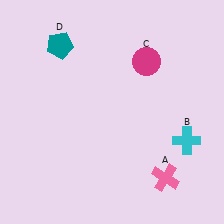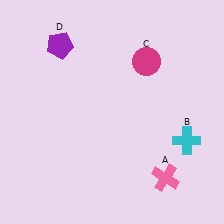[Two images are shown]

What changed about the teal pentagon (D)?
In Image 1, D is teal. In Image 2, it changed to purple.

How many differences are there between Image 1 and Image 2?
There is 1 difference between the two images.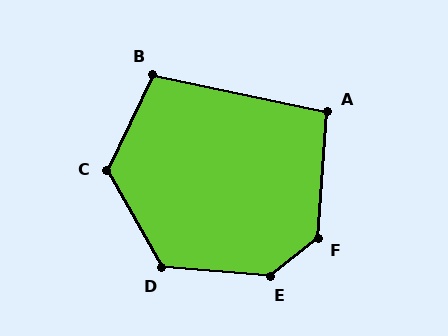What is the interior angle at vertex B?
Approximately 104 degrees (obtuse).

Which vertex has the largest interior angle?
E, at approximately 137 degrees.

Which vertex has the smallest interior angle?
A, at approximately 98 degrees.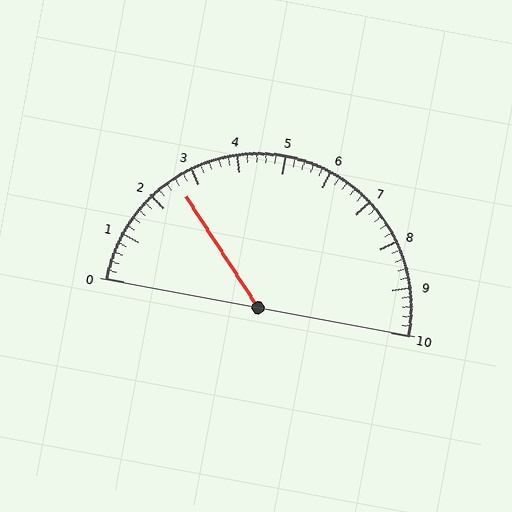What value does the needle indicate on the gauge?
The needle indicates approximately 2.6.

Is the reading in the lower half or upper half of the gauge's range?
The reading is in the lower half of the range (0 to 10).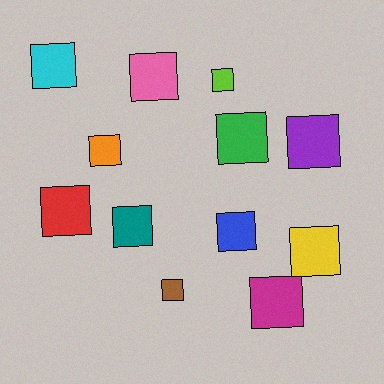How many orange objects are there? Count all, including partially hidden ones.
There is 1 orange object.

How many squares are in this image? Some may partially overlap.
There are 12 squares.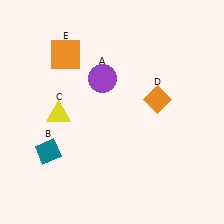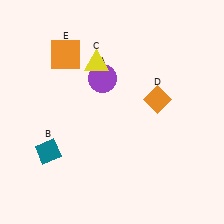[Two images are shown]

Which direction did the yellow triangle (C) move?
The yellow triangle (C) moved up.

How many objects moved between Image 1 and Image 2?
1 object moved between the two images.